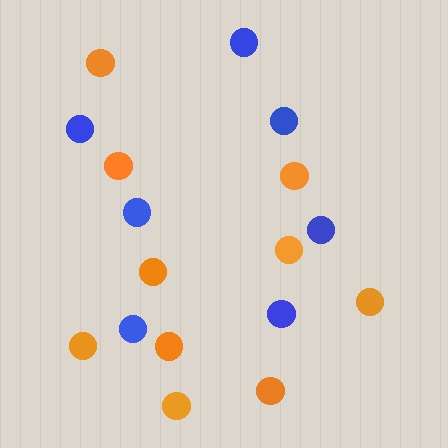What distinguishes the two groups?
There are 2 groups: one group of blue circles (7) and one group of orange circles (10).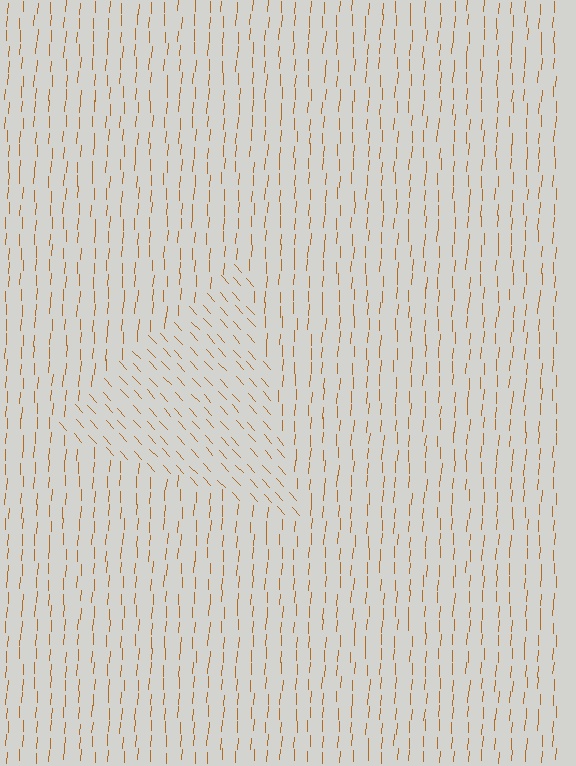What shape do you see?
I see a triangle.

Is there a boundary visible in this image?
Yes, there is a texture boundary formed by a change in line orientation.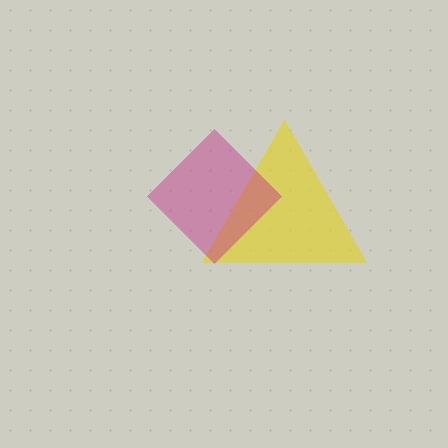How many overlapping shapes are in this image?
There are 2 overlapping shapes in the image.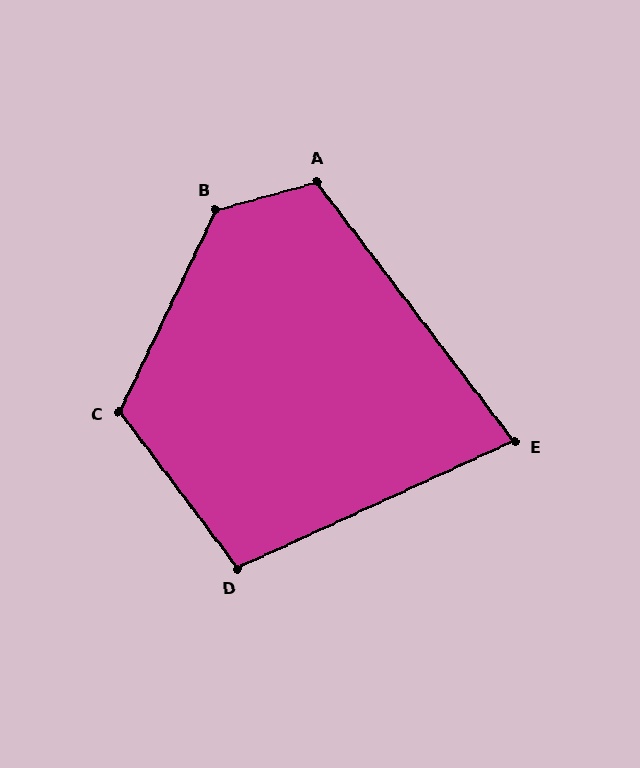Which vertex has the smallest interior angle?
E, at approximately 78 degrees.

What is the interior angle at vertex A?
Approximately 111 degrees (obtuse).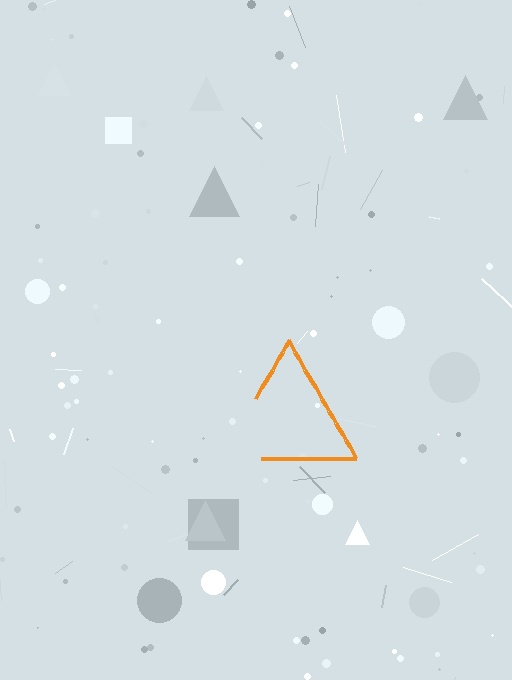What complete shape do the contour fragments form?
The contour fragments form a triangle.